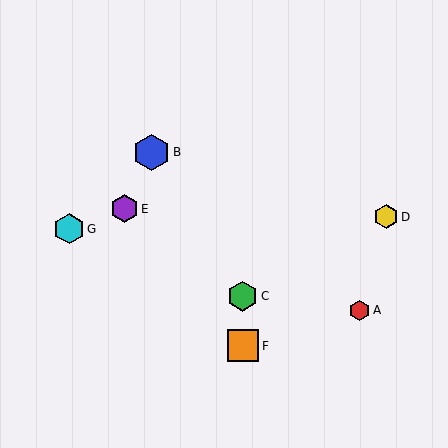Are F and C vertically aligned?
Yes, both are at x≈243.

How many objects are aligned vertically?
2 objects (C, F) are aligned vertically.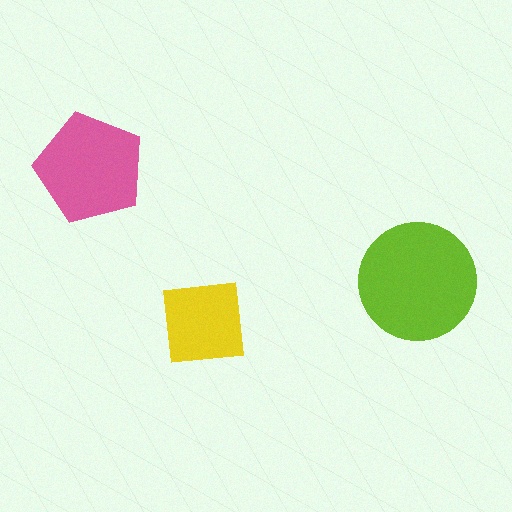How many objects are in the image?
There are 3 objects in the image.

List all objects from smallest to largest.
The yellow square, the pink pentagon, the lime circle.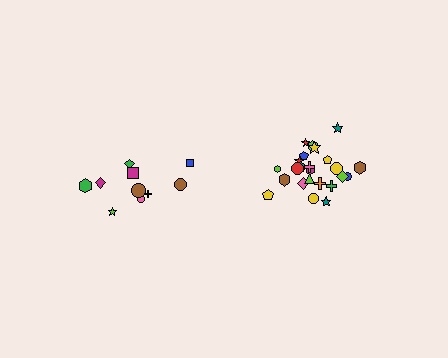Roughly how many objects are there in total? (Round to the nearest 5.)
Roughly 35 objects in total.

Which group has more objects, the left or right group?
The right group.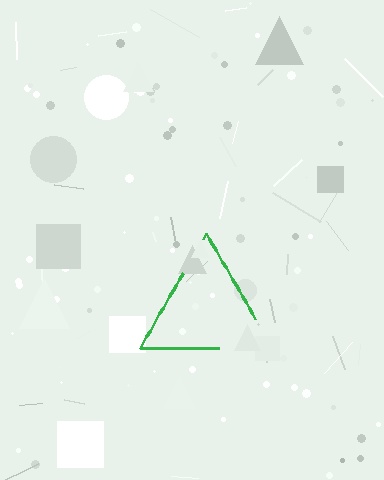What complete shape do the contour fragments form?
The contour fragments form a triangle.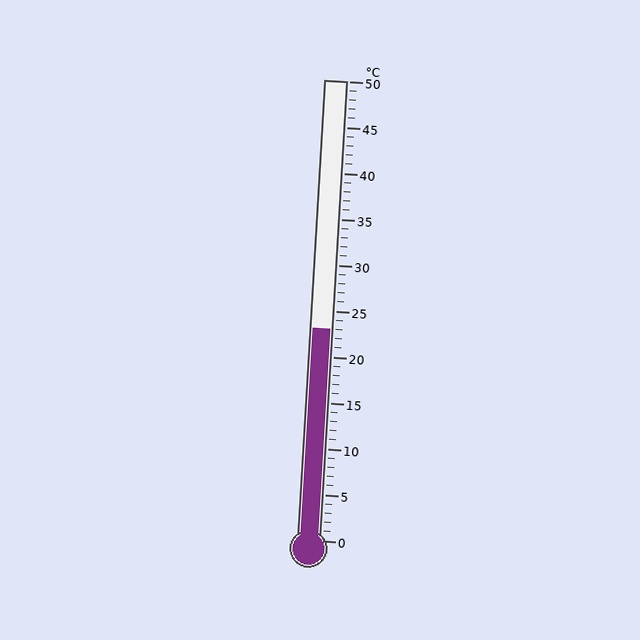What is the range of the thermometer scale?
The thermometer scale ranges from 0°C to 50°C.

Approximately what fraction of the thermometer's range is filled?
The thermometer is filled to approximately 45% of its range.